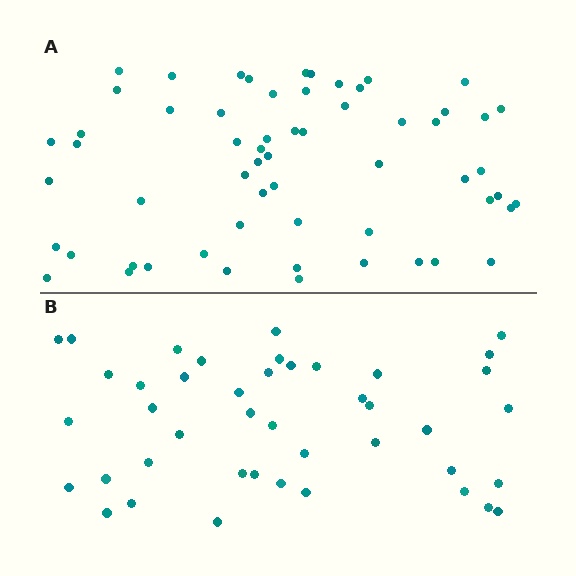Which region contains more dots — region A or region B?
Region A (the top region) has more dots.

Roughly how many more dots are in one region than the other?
Region A has approximately 15 more dots than region B.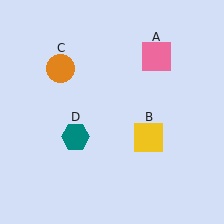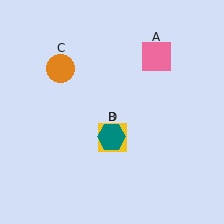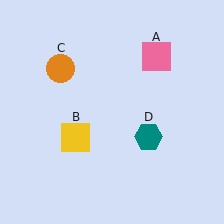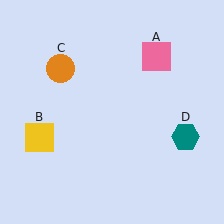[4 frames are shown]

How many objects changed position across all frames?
2 objects changed position: yellow square (object B), teal hexagon (object D).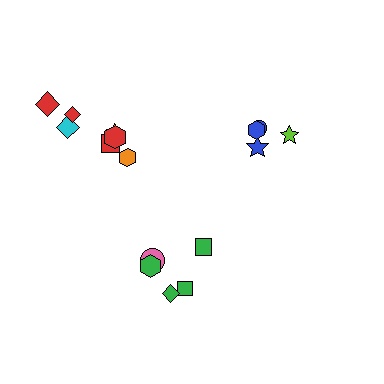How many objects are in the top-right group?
There are 4 objects.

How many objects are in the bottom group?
There are 5 objects.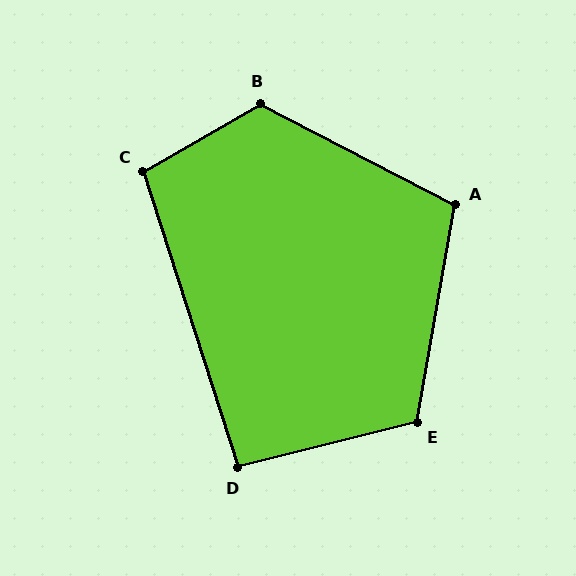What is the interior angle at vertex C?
Approximately 102 degrees (obtuse).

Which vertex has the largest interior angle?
B, at approximately 123 degrees.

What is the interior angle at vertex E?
Approximately 114 degrees (obtuse).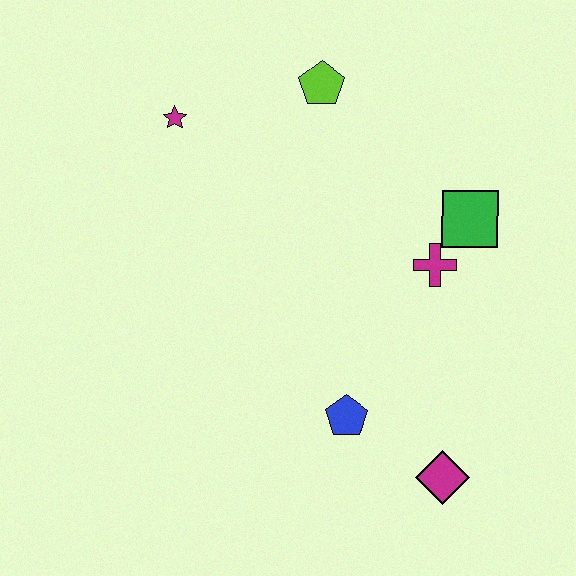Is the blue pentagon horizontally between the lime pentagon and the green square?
Yes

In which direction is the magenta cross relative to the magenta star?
The magenta cross is to the right of the magenta star.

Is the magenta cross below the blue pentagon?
No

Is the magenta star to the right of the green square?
No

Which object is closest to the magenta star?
The lime pentagon is closest to the magenta star.